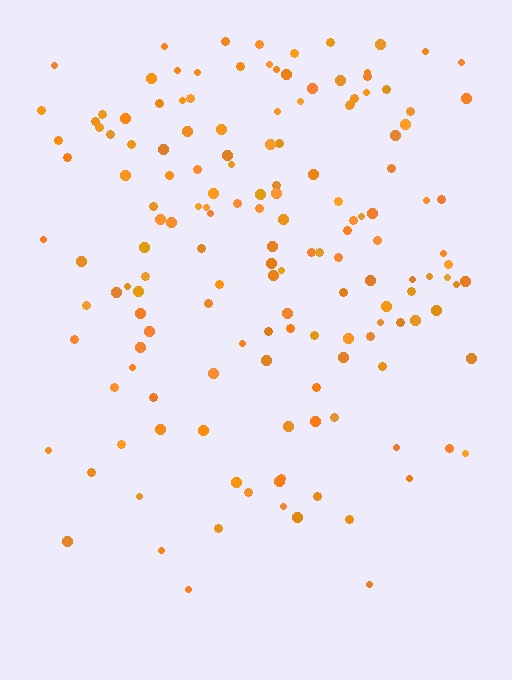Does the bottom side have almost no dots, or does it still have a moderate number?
Still a moderate number, just noticeably fewer than the top.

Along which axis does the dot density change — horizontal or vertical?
Vertical.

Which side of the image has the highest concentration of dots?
The top.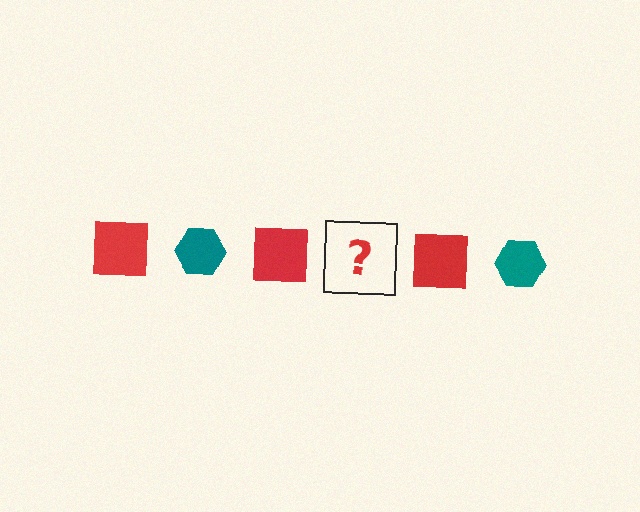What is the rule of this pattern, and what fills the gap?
The rule is that the pattern alternates between red square and teal hexagon. The gap should be filled with a teal hexagon.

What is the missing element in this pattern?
The missing element is a teal hexagon.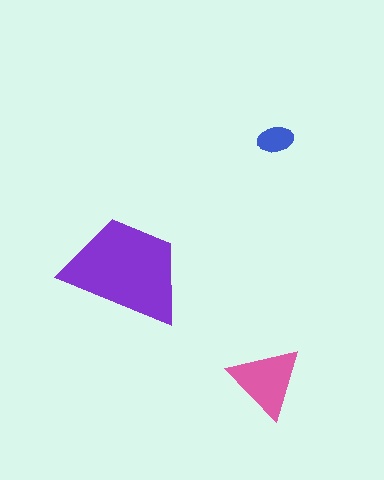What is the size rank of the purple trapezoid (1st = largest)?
1st.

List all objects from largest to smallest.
The purple trapezoid, the pink triangle, the blue ellipse.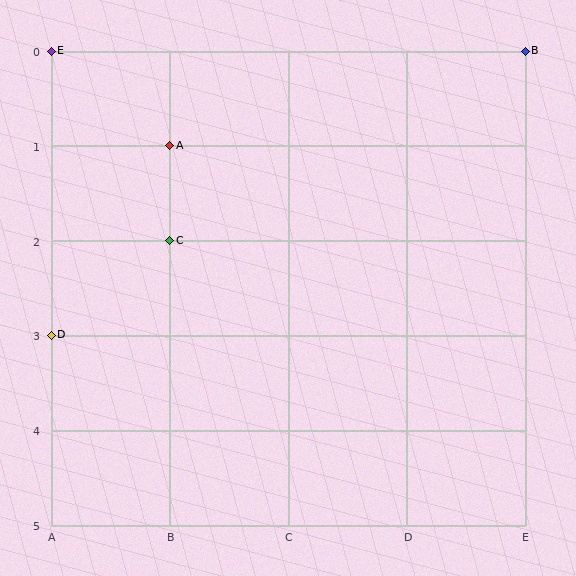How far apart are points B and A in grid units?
Points B and A are 3 columns and 1 row apart (about 3.2 grid units diagonally).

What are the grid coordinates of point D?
Point D is at grid coordinates (A, 3).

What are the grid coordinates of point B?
Point B is at grid coordinates (E, 0).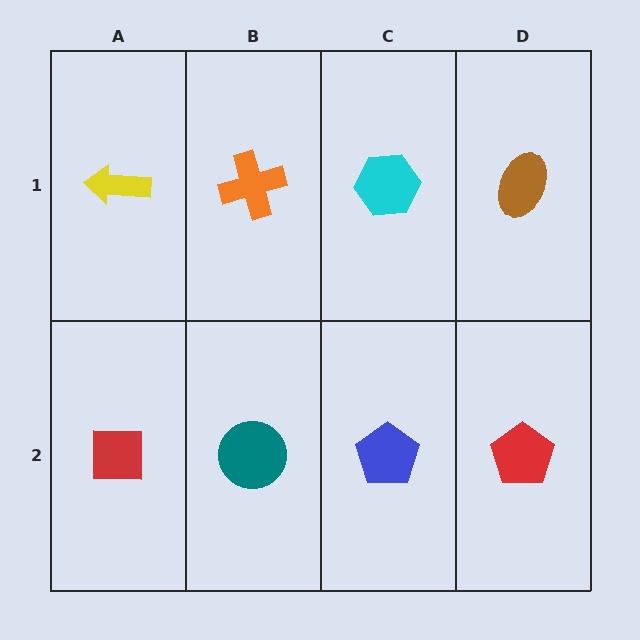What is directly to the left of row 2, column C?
A teal circle.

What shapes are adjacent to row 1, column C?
A blue pentagon (row 2, column C), an orange cross (row 1, column B), a brown ellipse (row 1, column D).